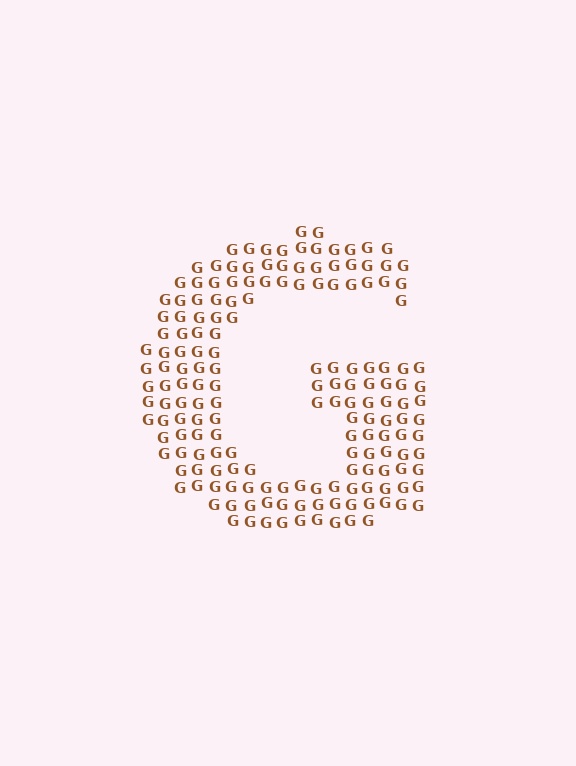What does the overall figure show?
The overall figure shows the letter G.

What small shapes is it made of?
It is made of small letter G's.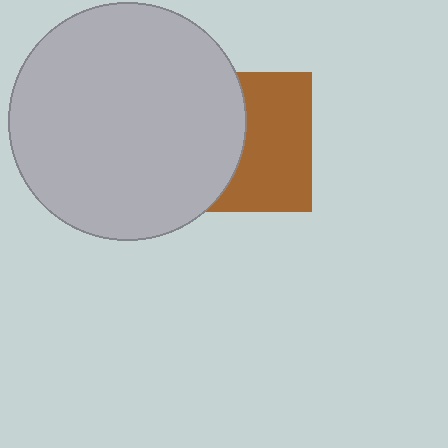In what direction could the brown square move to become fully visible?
The brown square could move right. That would shift it out from behind the light gray circle entirely.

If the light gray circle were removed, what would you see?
You would see the complete brown square.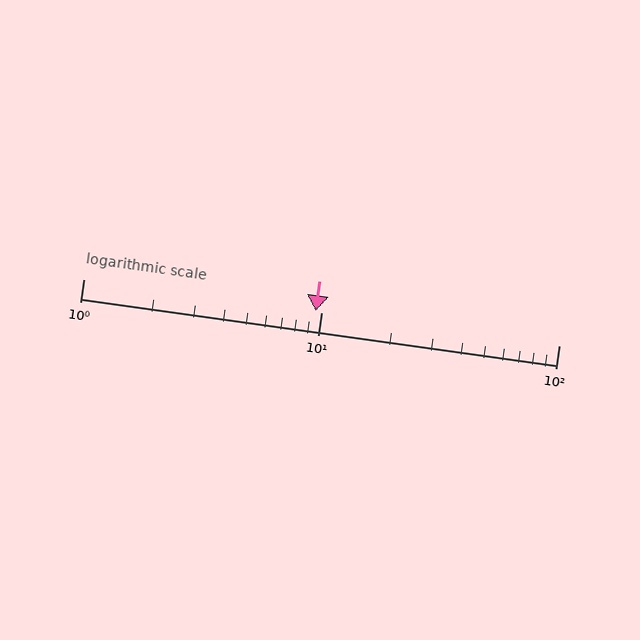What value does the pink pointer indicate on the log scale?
The pointer indicates approximately 9.5.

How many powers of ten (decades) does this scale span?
The scale spans 2 decades, from 1 to 100.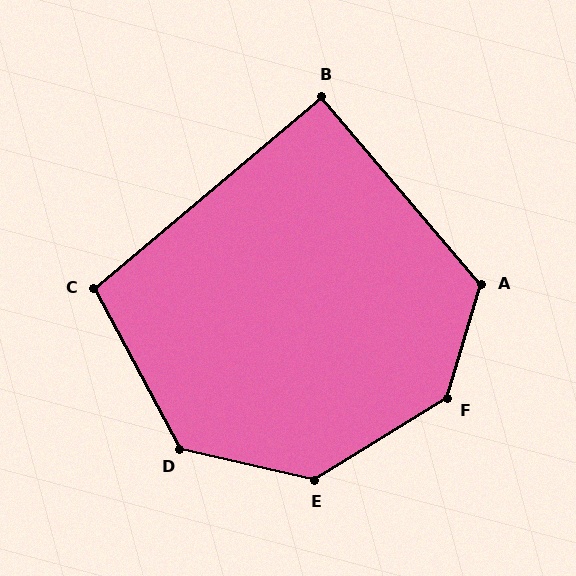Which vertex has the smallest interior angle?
B, at approximately 91 degrees.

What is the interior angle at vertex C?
Approximately 102 degrees (obtuse).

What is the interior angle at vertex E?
Approximately 135 degrees (obtuse).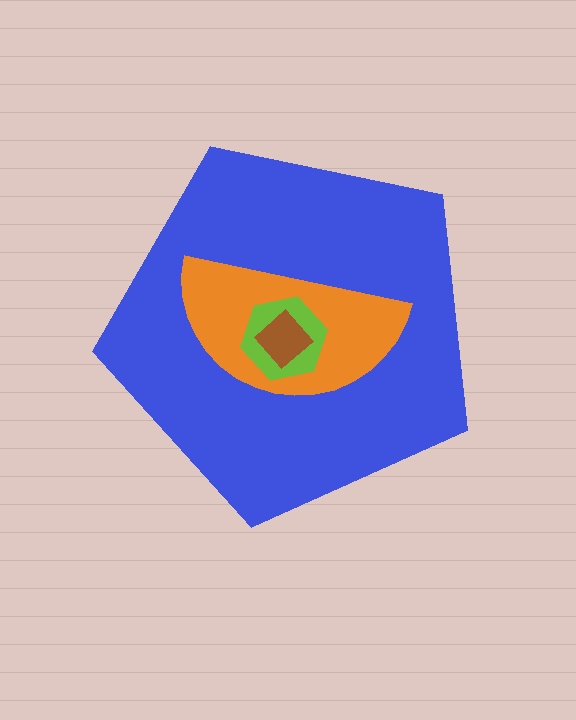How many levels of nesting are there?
4.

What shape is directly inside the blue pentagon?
The orange semicircle.